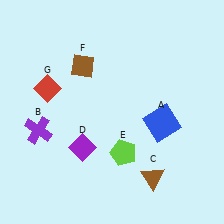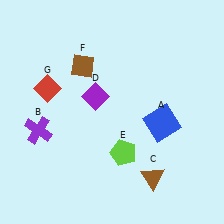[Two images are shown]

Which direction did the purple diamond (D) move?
The purple diamond (D) moved up.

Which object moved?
The purple diamond (D) moved up.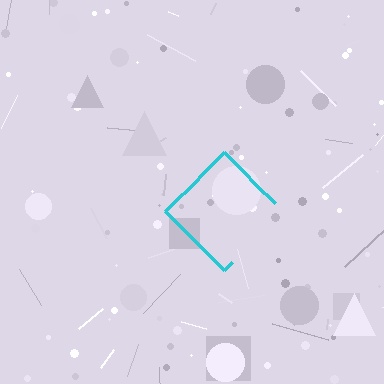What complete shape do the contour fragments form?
The contour fragments form a diamond.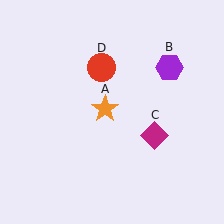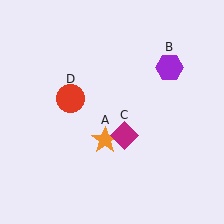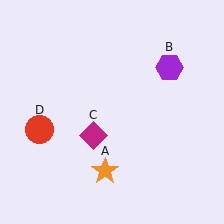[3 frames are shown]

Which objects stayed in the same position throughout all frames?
Purple hexagon (object B) remained stationary.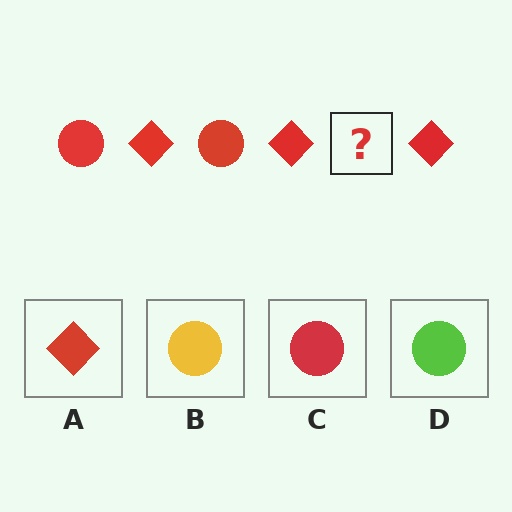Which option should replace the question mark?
Option C.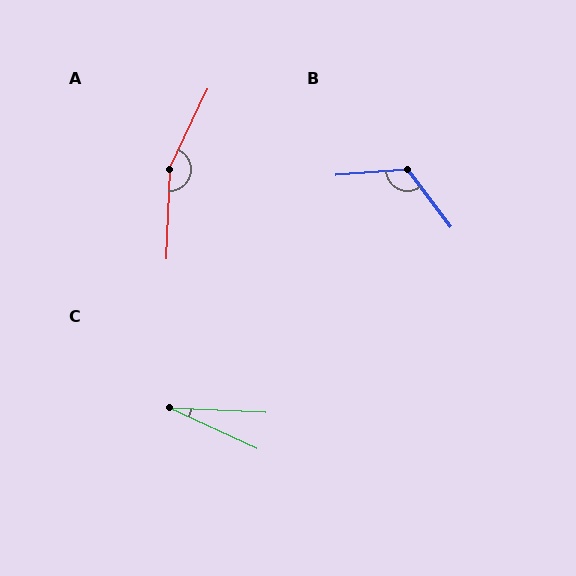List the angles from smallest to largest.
C (22°), B (123°), A (156°).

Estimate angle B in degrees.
Approximately 123 degrees.